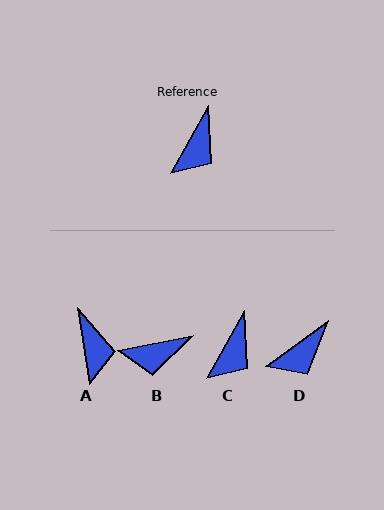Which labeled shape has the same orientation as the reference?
C.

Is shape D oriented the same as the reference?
No, it is off by about 24 degrees.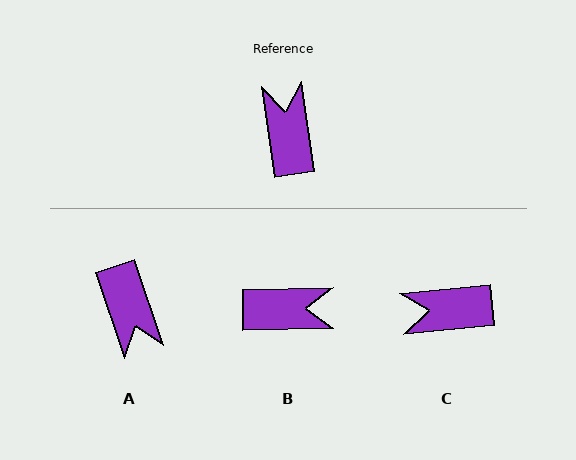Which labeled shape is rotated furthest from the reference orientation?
A, about 170 degrees away.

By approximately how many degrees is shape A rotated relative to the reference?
Approximately 170 degrees clockwise.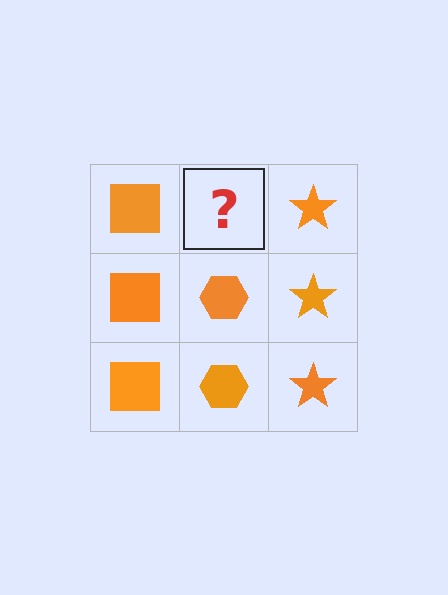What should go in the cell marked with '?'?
The missing cell should contain an orange hexagon.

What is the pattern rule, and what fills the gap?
The rule is that each column has a consistent shape. The gap should be filled with an orange hexagon.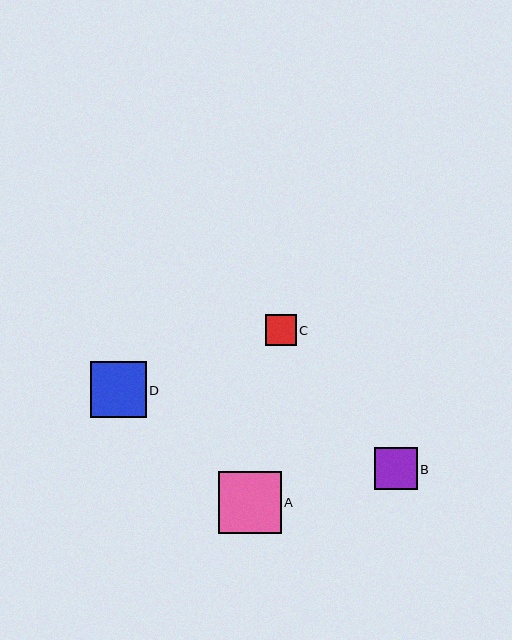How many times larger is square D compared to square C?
Square D is approximately 1.8 times the size of square C.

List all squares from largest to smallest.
From largest to smallest: A, D, B, C.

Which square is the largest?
Square A is the largest with a size of approximately 62 pixels.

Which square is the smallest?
Square C is the smallest with a size of approximately 31 pixels.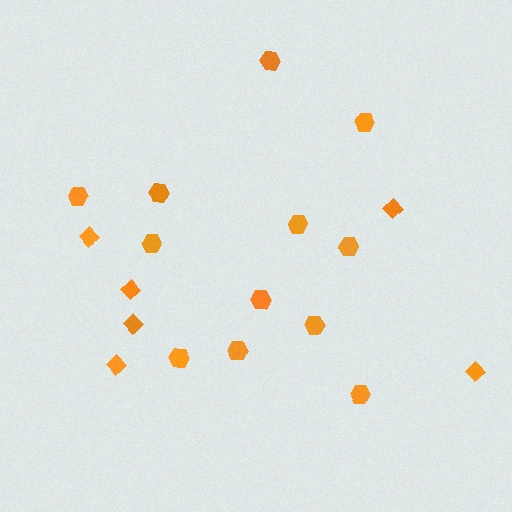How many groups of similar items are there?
There are 2 groups: one group of diamonds (6) and one group of hexagons (12).